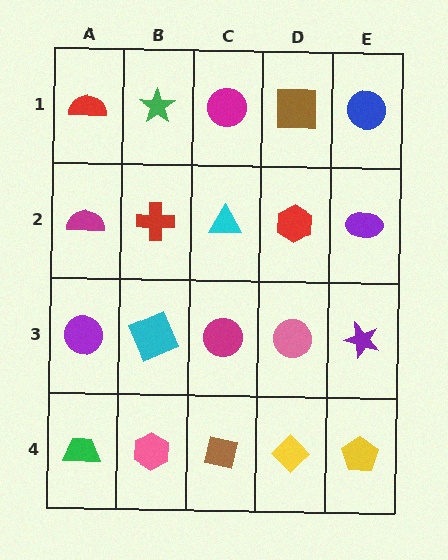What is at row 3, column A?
A purple circle.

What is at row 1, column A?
A red semicircle.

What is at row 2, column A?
A magenta semicircle.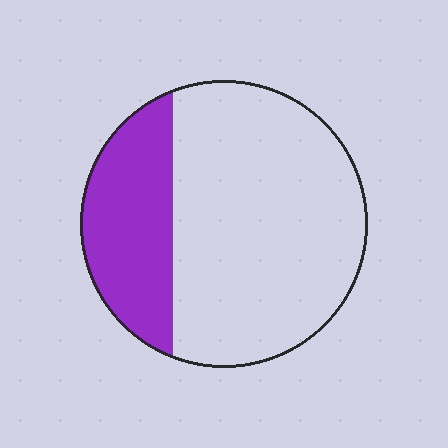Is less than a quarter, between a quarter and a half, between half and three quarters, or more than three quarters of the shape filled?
Between a quarter and a half.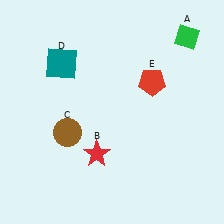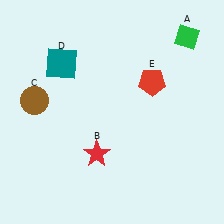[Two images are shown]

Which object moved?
The brown circle (C) moved left.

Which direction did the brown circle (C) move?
The brown circle (C) moved left.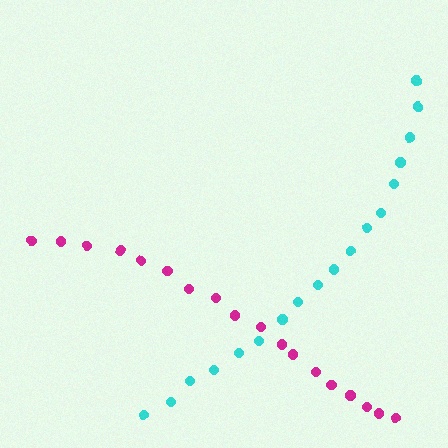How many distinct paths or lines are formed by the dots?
There are 2 distinct paths.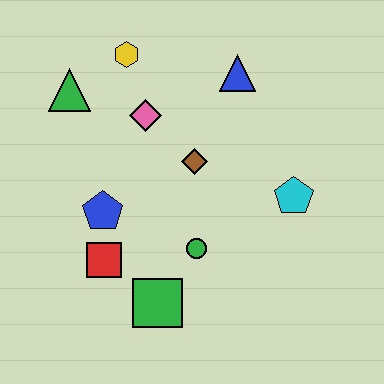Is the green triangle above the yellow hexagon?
No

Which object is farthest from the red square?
The blue triangle is farthest from the red square.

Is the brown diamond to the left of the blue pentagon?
No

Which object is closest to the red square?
The blue pentagon is closest to the red square.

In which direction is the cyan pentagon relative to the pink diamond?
The cyan pentagon is to the right of the pink diamond.